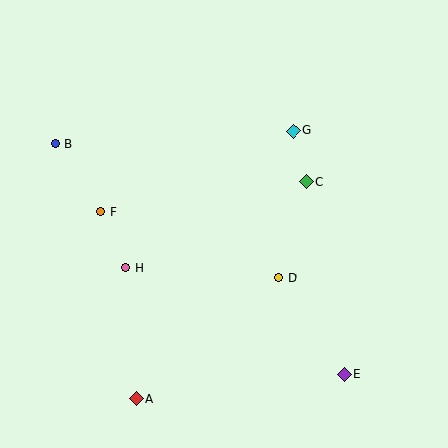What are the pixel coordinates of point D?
Point D is at (279, 277).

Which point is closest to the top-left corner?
Point B is closest to the top-left corner.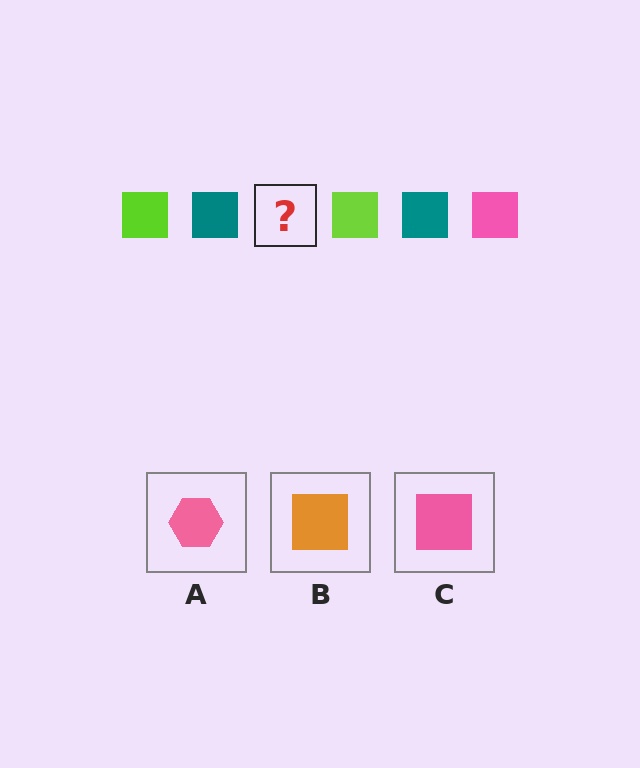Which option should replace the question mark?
Option C.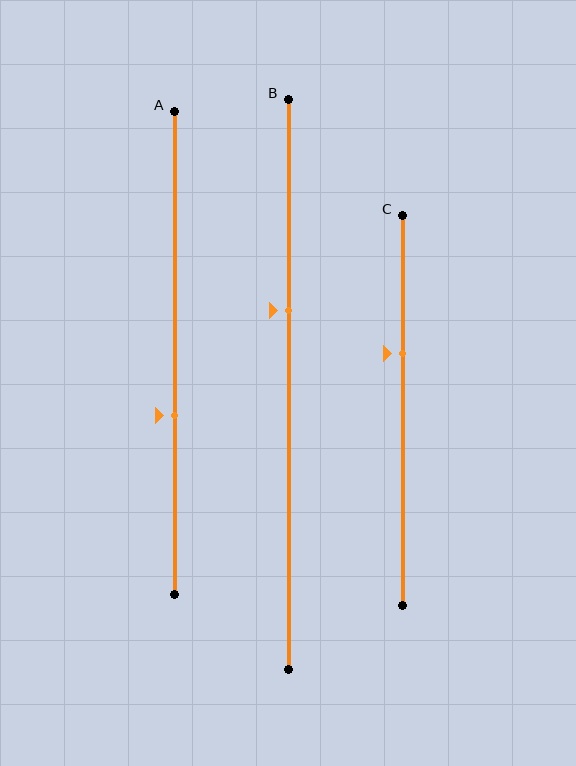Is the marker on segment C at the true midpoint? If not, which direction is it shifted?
No, the marker on segment C is shifted upward by about 15% of the segment length.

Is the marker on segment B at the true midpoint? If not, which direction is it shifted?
No, the marker on segment B is shifted upward by about 13% of the segment length.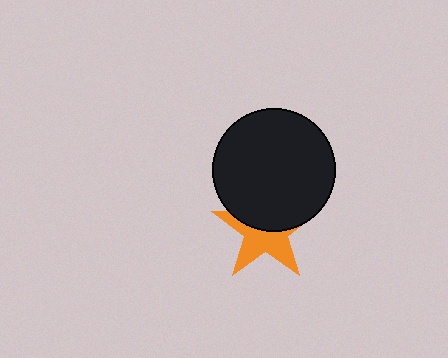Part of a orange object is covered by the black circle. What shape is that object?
It is a star.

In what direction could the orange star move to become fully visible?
The orange star could move down. That would shift it out from behind the black circle entirely.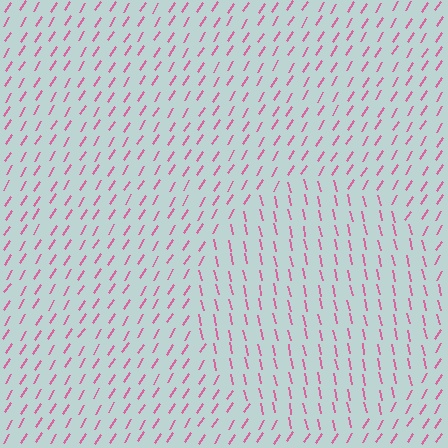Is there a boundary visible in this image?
Yes, there is a texture boundary formed by a change in line orientation.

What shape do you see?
I see a circle.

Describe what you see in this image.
The image is filled with small pink line segments. A circle region in the image has lines oriented differently from the surrounding lines, creating a visible texture boundary.